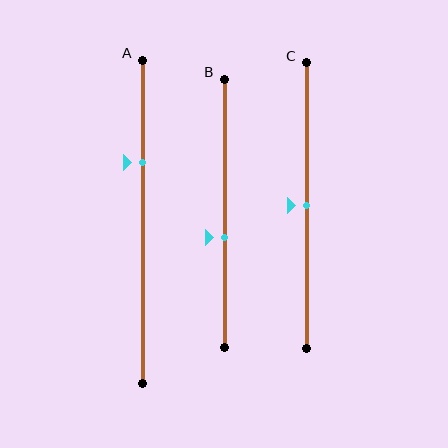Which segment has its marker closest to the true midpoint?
Segment C has its marker closest to the true midpoint.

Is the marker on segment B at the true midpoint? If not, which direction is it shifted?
No, the marker on segment B is shifted downward by about 9% of the segment length.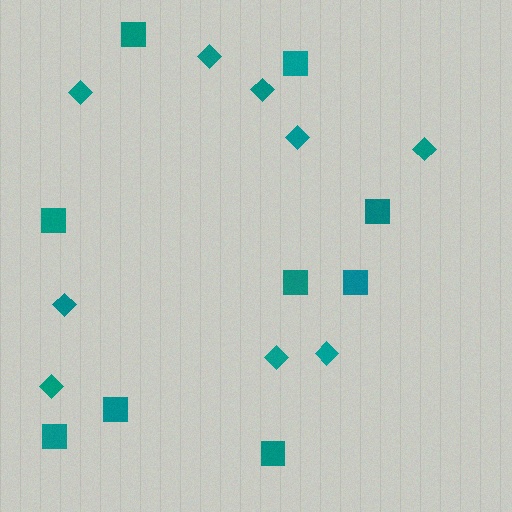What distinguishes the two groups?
There are 2 groups: one group of squares (9) and one group of diamonds (9).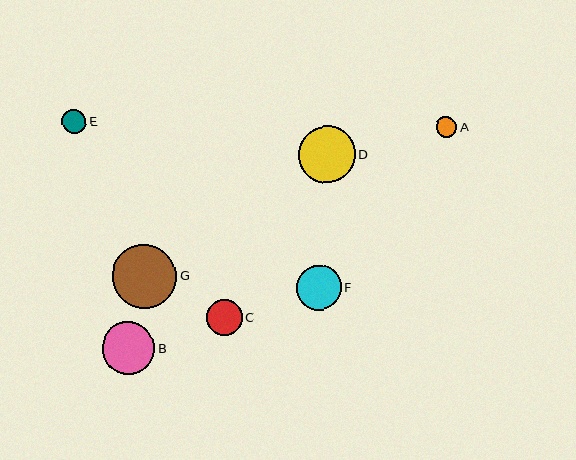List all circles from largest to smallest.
From largest to smallest: G, D, B, F, C, E, A.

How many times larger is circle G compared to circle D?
Circle G is approximately 1.1 times the size of circle D.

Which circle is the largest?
Circle G is the largest with a size of approximately 65 pixels.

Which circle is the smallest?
Circle A is the smallest with a size of approximately 21 pixels.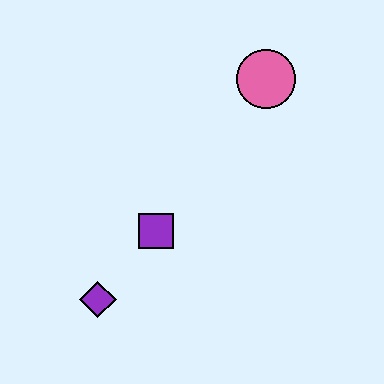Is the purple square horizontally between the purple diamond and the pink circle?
Yes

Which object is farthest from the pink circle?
The purple diamond is farthest from the pink circle.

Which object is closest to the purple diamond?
The purple square is closest to the purple diamond.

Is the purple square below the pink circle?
Yes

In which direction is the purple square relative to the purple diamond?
The purple square is above the purple diamond.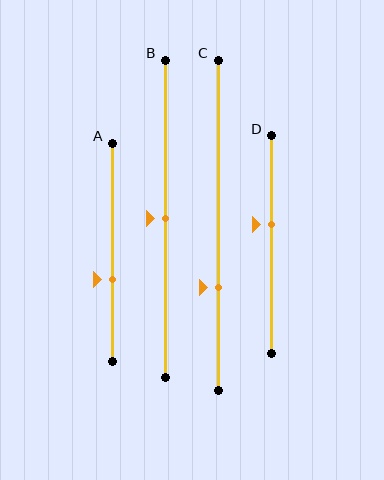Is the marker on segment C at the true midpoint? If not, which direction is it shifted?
No, the marker on segment C is shifted downward by about 19% of the segment length.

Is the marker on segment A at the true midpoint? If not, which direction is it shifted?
No, the marker on segment A is shifted downward by about 13% of the segment length.